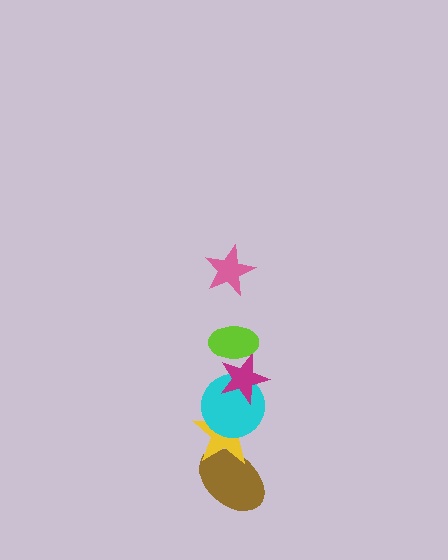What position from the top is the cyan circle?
The cyan circle is 4th from the top.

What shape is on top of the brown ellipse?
The yellow star is on top of the brown ellipse.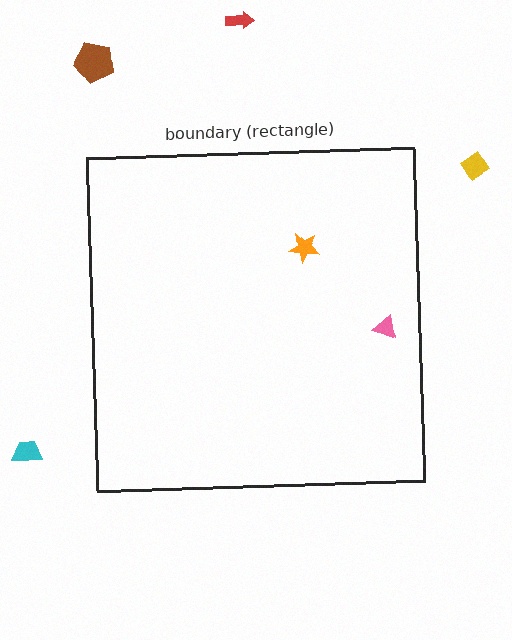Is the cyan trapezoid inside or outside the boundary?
Outside.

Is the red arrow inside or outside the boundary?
Outside.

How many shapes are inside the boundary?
2 inside, 4 outside.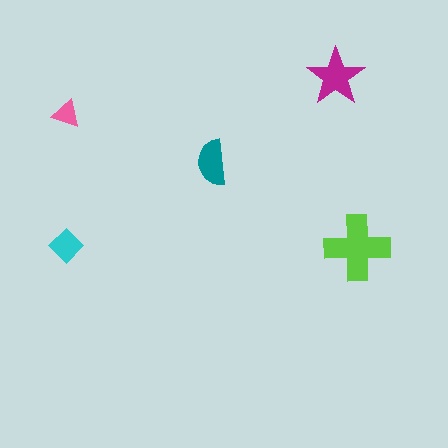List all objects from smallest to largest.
The pink triangle, the cyan diamond, the teal semicircle, the magenta star, the lime cross.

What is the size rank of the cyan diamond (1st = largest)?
4th.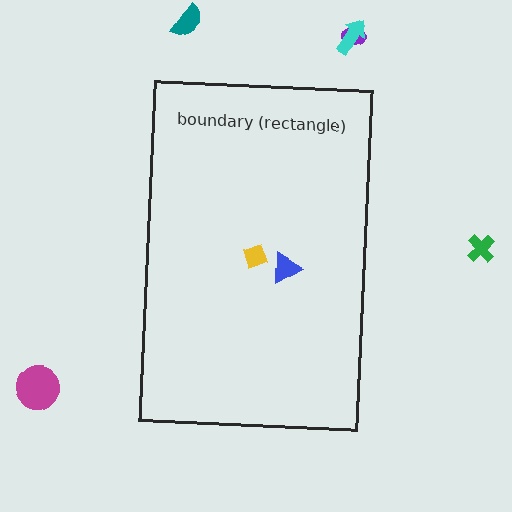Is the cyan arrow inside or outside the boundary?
Outside.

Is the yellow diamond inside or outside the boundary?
Inside.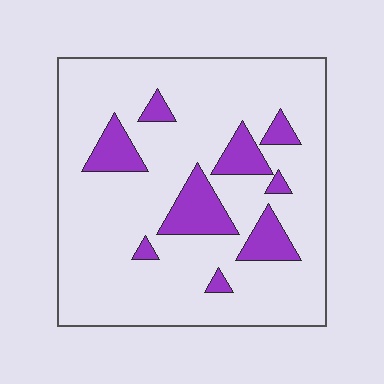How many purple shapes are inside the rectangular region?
9.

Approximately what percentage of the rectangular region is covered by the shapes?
Approximately 15%.